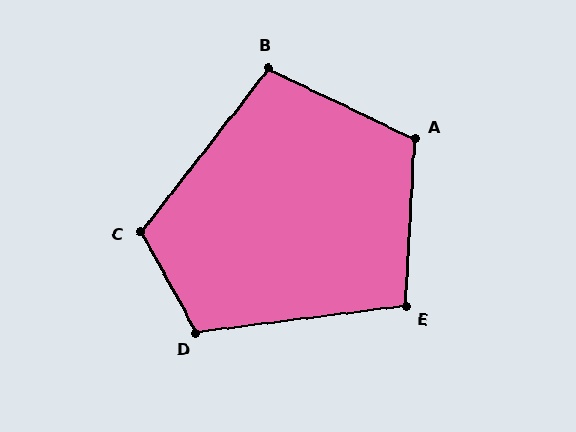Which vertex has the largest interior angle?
C, at approximately 113 degrees.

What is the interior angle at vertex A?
Approximately 112 degrees (obtuse).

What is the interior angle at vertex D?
Approximately 112 degrees (obtuse).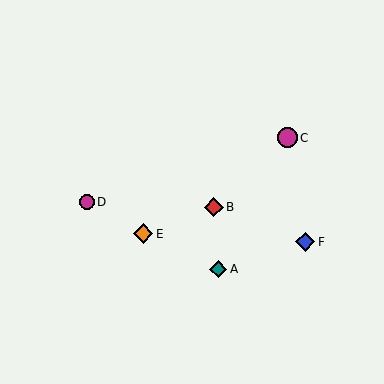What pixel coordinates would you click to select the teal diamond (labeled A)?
Click at (218, 269) to select the teal diamond A.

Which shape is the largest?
The magenta circle (labeled C) is the largest.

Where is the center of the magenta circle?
The center of the magenta circle is at (87, 202).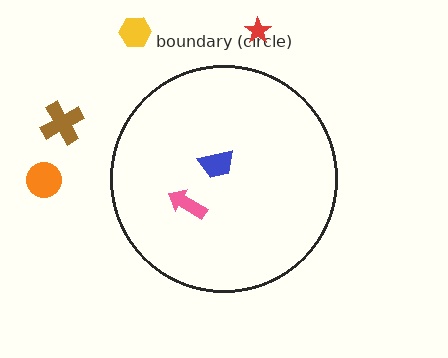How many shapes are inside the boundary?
2 inside, 4 outside.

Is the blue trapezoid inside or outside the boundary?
Inside.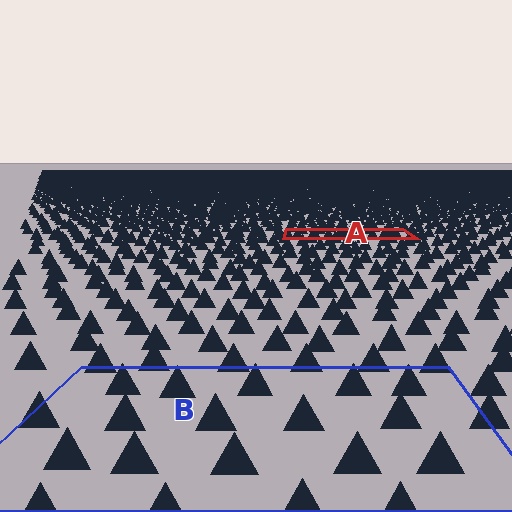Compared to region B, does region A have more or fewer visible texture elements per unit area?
Region A has more texture elements per unit area — they are packed more densely because it is farther away.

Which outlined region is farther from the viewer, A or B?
Region A is farther from the viewer — the texture elements inside it appear smaller and more densely packed.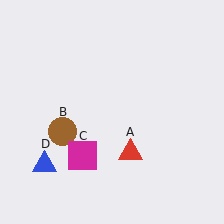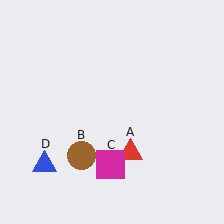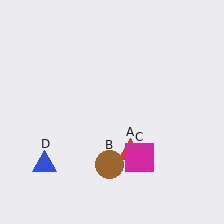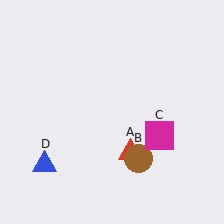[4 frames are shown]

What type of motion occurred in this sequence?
The brown circle (object B), magenta square (object C) rotated counterclockwise around the center of the scene.